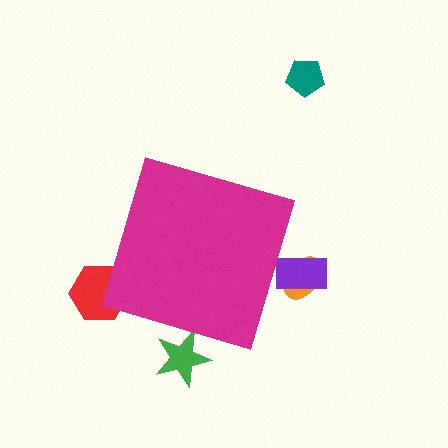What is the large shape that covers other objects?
A magenta diamond.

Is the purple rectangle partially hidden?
Yes, the purple rectangle is partially hidden behind the magenta diamond.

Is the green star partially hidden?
Yes, the green star is partially hidden behind the magenta diamond.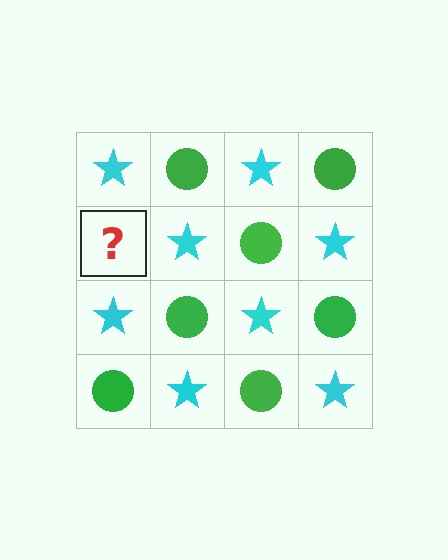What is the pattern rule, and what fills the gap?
The rule is that it alternates cyan star and green circle in a checkerboard pattern. The gap should be filled with a green circle.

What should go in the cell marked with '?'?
The missing cell should contain a green circle.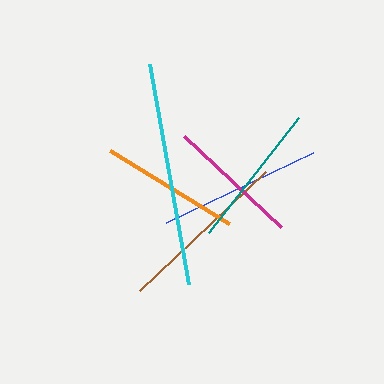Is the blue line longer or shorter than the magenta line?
The blue line is longer than the magenta line.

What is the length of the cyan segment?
The cyan segment is approximately 223 pixels long.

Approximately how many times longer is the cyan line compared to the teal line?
The cyan line is approximately 1.5 times the length of the teal line.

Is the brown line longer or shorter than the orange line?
The brown line is longer than the orange line.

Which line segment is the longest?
The cyan line is the longest at approximately 223 pixels.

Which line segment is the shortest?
The magenta line is the shortest at approximately 133 pixels.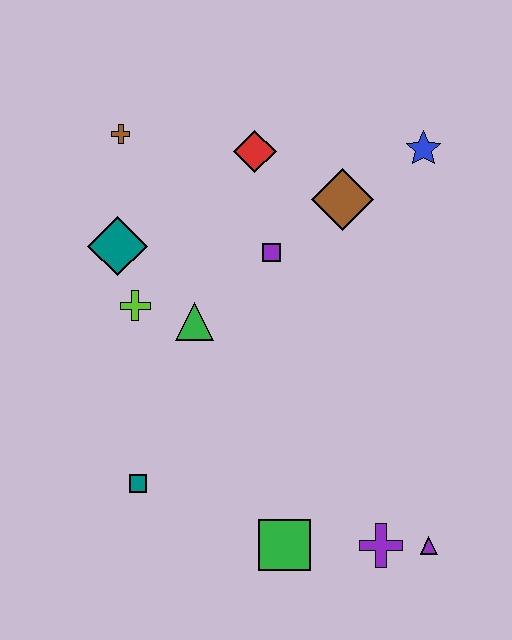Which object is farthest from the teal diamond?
The purple triangle is farthest from the teal diamond.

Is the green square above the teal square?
No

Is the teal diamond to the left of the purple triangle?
Yes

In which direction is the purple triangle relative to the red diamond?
The purple triangle is below the red diamond.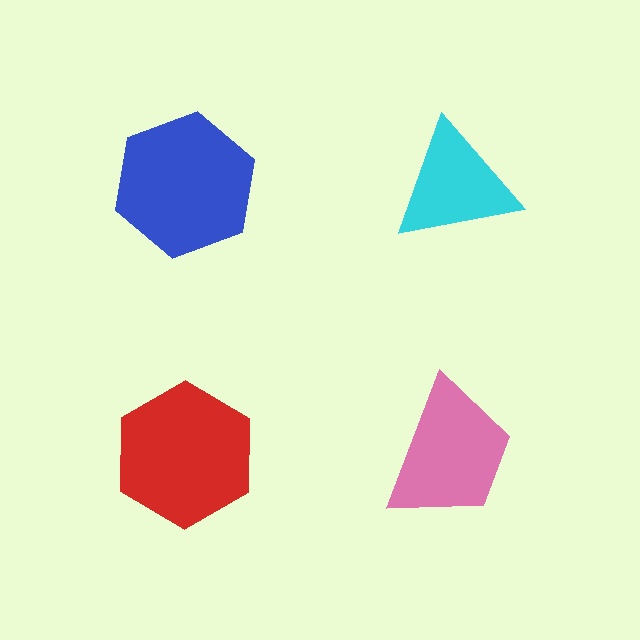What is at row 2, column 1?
A red hexagon.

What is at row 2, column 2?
A pink trapezoid.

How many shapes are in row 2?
2 shapes.